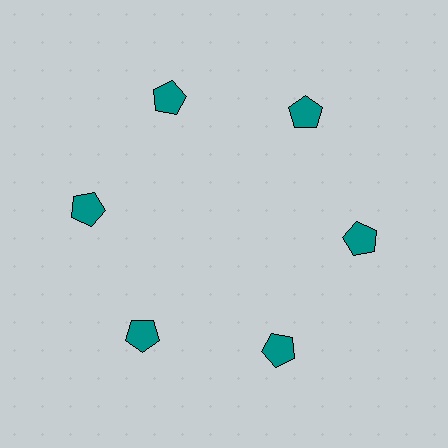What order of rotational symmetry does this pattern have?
This pattern has 6-fold rotational symmetry.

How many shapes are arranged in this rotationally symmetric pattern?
There are 6 shapes, arranged in 6 groups of 1.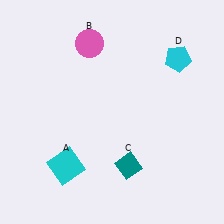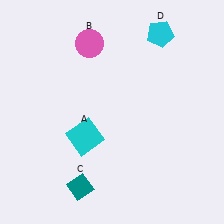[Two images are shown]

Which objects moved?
The objects that moved are: the cyan square (A), the teal diamond (C), the cyan pentagon (D).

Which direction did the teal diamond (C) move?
The teal diamond (C) moved left.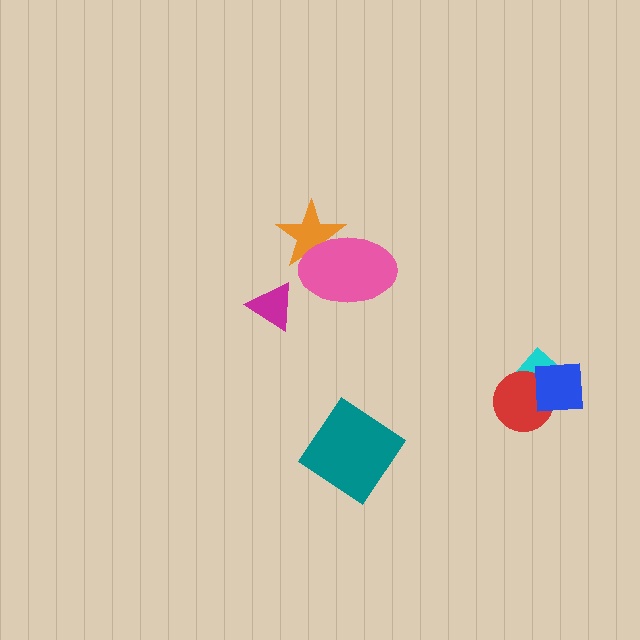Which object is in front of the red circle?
The blue square is in front of the red circle.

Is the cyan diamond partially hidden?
Yes, it is partially covered by another shape.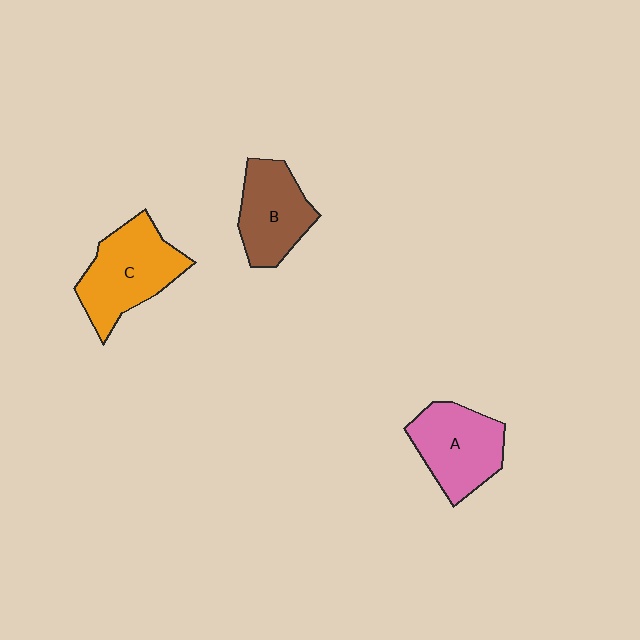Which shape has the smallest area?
Shape B (brown).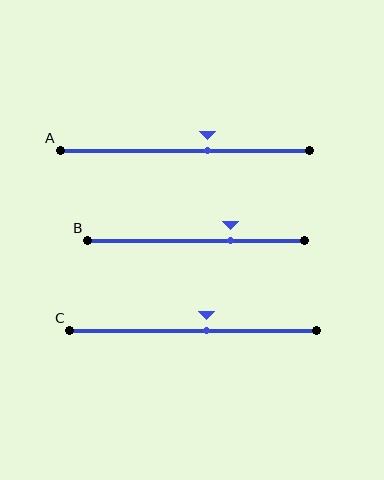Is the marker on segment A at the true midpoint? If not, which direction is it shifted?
No, the marker on segment A is shifted to the right by about 9% of the segment length.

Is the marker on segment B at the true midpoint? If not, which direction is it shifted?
No, the marker on segment B is shifted to the right by about 16% of the segment length.